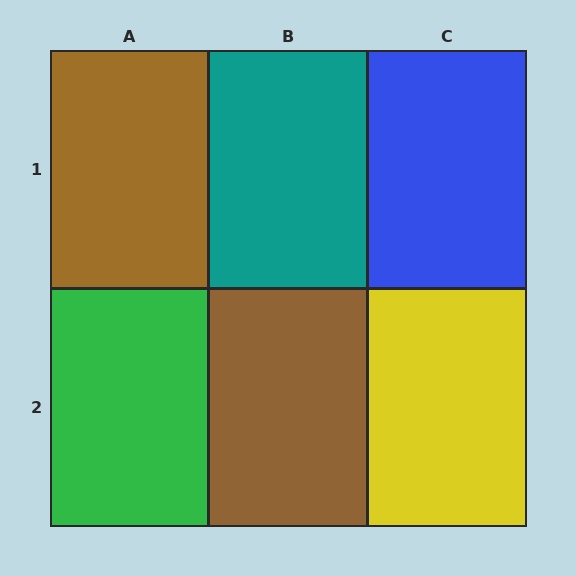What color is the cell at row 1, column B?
Teal.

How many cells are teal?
1 cell is teal.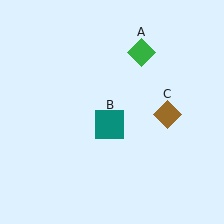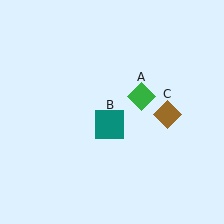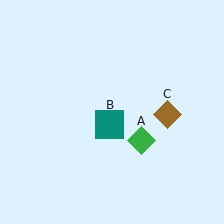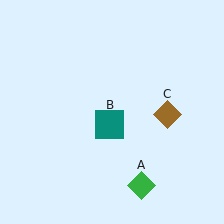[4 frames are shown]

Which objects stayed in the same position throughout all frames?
Teal square (object B) and brown diamond (object C) remained stationary.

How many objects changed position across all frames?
1 object changed position: green diamond (object A).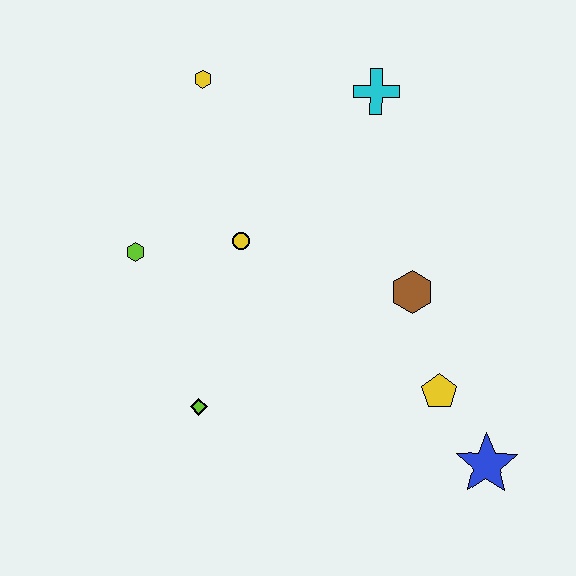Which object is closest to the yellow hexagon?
The yellow circle is closest to the yellow hexagon.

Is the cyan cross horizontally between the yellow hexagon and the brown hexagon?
Yes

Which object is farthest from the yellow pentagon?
The yellow hexagon is farthest from the yellow pentagon.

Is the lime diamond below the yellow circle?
Yes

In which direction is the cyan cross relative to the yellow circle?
The cyan cross is above the yellow circle.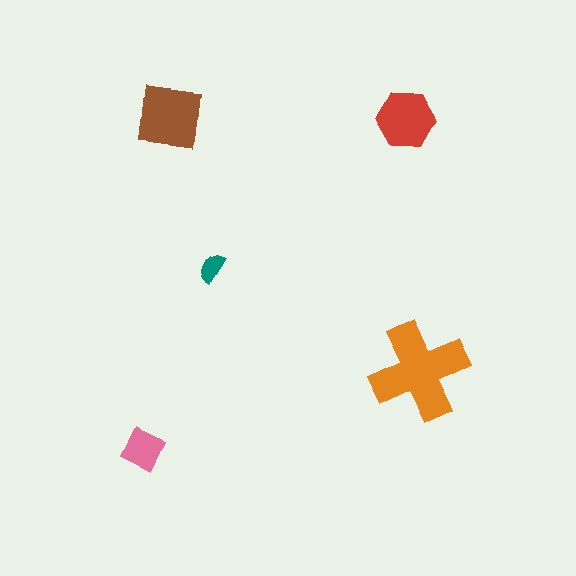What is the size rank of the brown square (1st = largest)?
2nd.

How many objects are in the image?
There are 5 objects in the image.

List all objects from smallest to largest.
The teal semicircle, the pink diamond, the red hexagon, the brown square, the orange cross.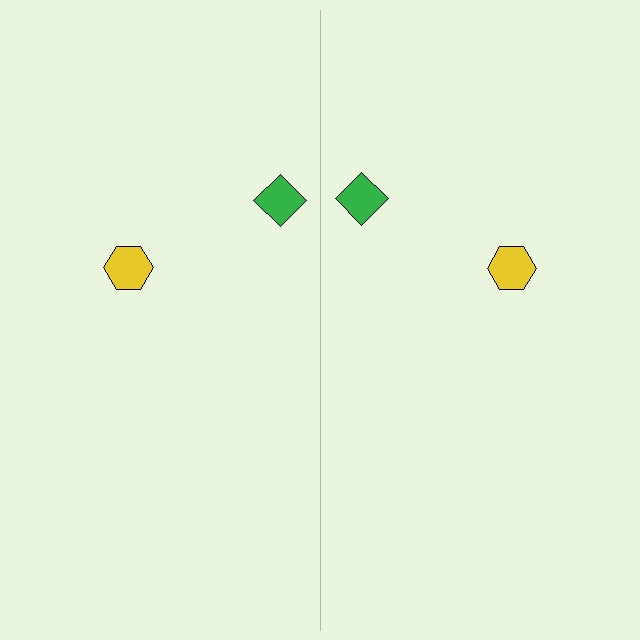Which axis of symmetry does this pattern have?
The pattern has a vertical axis of symmetry running through the center of the image.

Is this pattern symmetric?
Yes, this pattern has bilateral (reflection) symmetry.